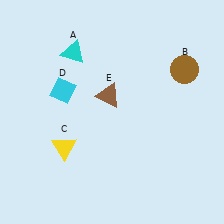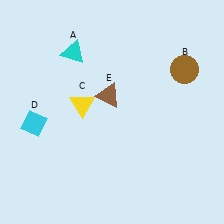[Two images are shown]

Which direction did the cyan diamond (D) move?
The cyan diamond (D) moved down.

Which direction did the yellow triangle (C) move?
The yellow triangle (C) moved up.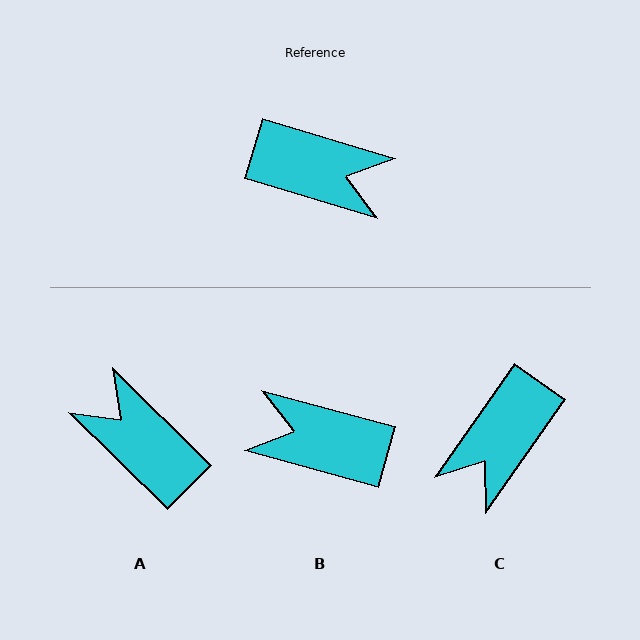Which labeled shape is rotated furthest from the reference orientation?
B, about 178 degrees away.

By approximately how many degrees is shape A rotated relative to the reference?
Approximately 152 degrees counter-clockwise.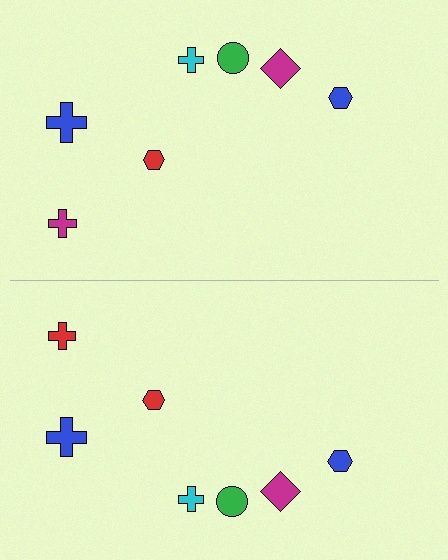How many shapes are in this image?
There are 14 shapes in this image.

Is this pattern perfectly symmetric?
No, the pattern is not perfectly symmetric. The red cross on the bottom side breaks the symmetry — its mirror counterpart is magenta.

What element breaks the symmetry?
The red cross on the bottom side breaks the symmetry — its mirror counterpart is magenta.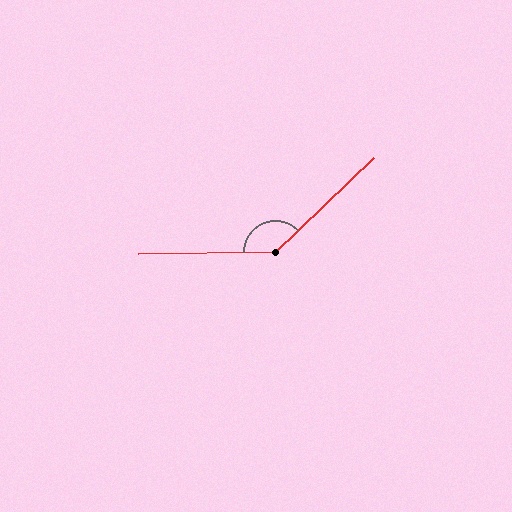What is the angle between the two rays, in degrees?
Approximately 137 degrees.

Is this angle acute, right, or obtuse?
It is obtuse.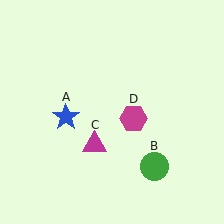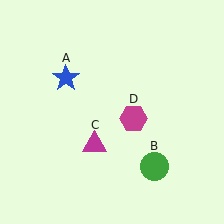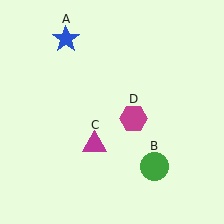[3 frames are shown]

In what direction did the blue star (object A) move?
The blue star (object A) moved up.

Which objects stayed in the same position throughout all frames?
Green circle (object B) and magenta triangle (object C) and magenta hexagon (object D) remained stationary.